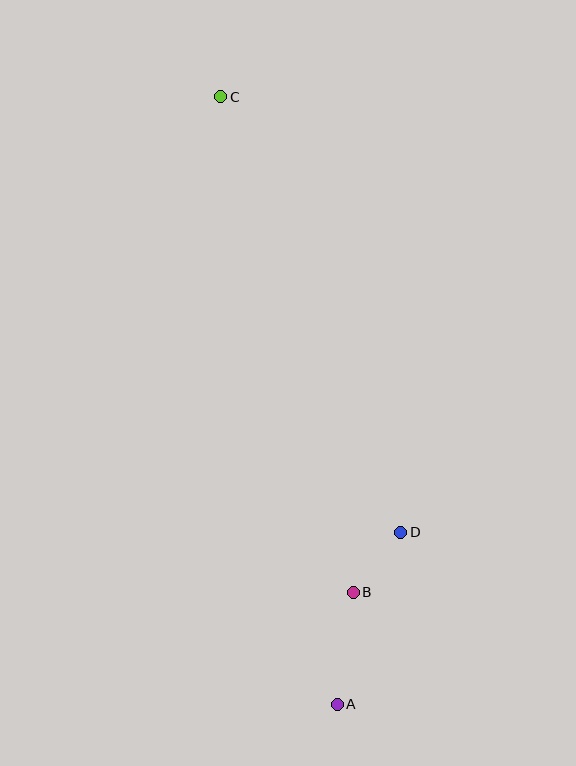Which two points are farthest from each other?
Points A and C are farthest from each other.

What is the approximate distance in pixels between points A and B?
The distance between A and B is approximately 113 pixels.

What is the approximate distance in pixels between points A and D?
The distance between A and D is approximately 183 pixels.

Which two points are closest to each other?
Points B and D are closest to each other.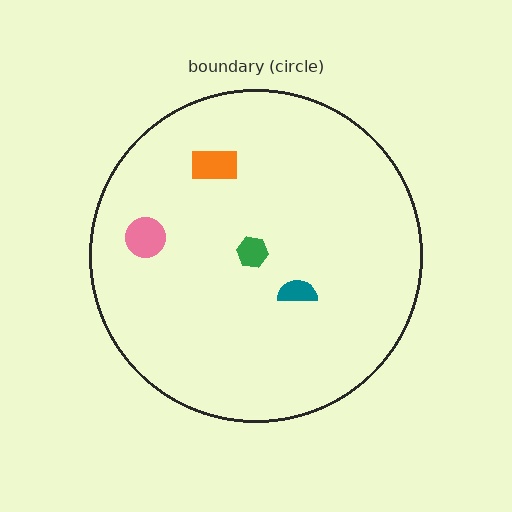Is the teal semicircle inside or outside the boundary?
Inside.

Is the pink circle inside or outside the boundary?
Inside.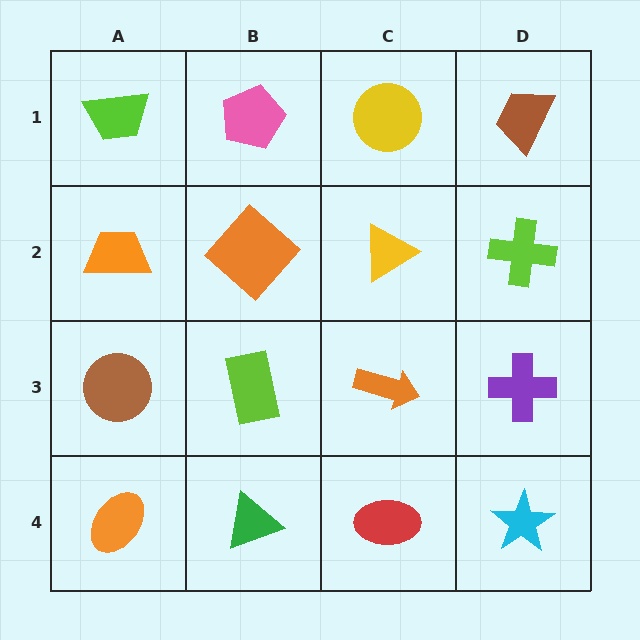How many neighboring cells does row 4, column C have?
3.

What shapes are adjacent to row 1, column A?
An orange trapezoid (row 2, column A), a pink pentagon (row 1, column B).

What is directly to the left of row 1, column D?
A yellow circle.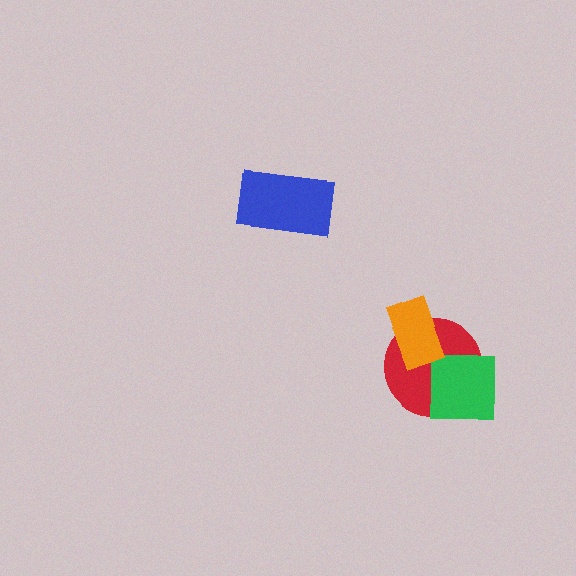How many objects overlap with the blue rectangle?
0 objects overlap with the blue rectangle.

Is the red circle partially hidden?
Yes, it is partially covered by another shape.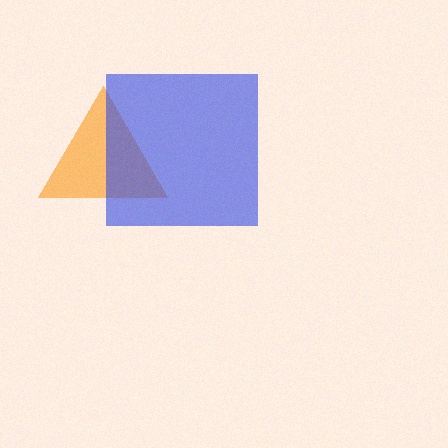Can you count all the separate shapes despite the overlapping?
Yes, there are 2 separate shapes.